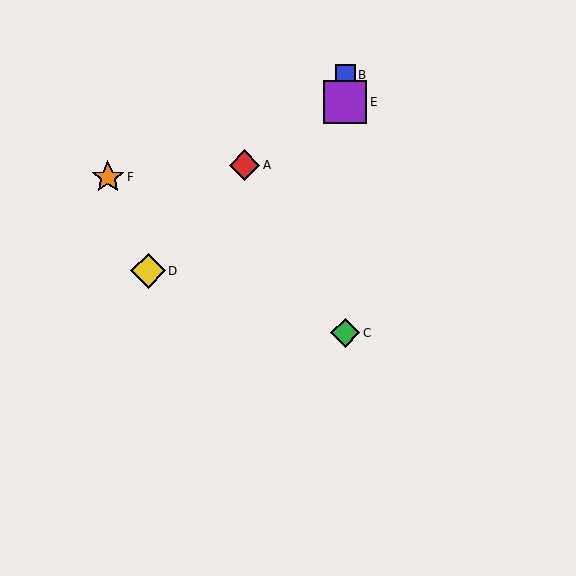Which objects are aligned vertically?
Objects B, C, E are aligned vertically.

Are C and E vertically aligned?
Yes, both are at x≈345.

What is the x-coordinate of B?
Object B is at x≈345.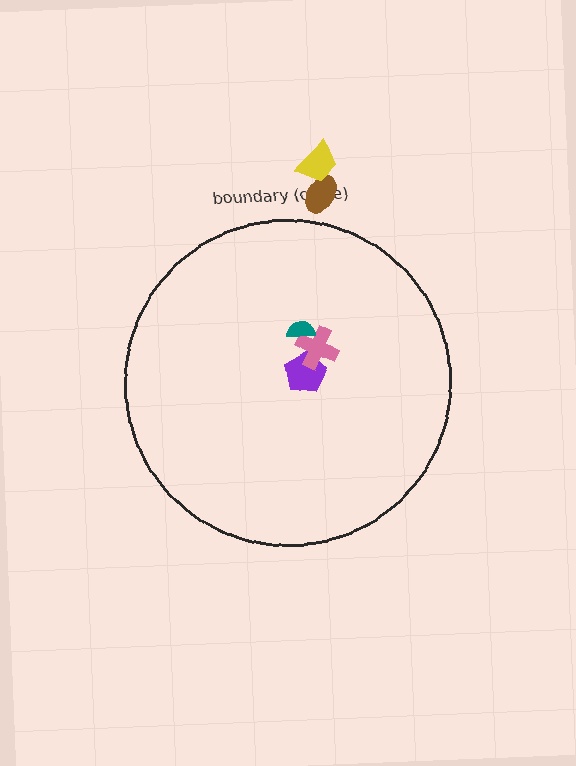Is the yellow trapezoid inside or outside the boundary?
Outside.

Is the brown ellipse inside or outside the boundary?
Outside.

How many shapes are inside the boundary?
3 inside, 2 outside.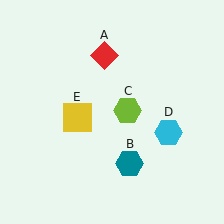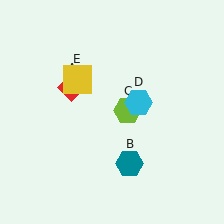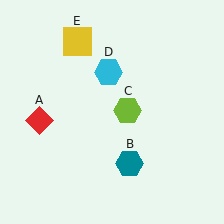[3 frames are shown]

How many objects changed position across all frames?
3 objects changed position: red diamond (object A), cyan hexagon (object D), yellow square (object E).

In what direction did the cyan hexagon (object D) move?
The cyan hexagon (object D) moved up and to the left.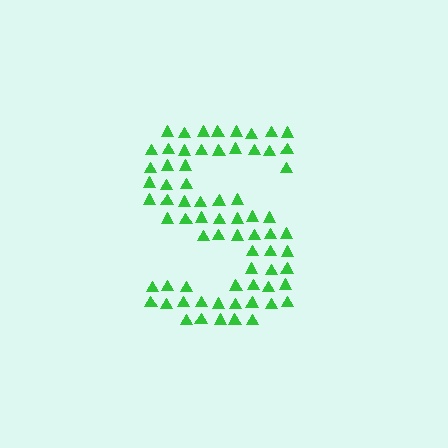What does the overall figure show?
The overall figure shows the letter S.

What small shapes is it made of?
It is made of small triangles.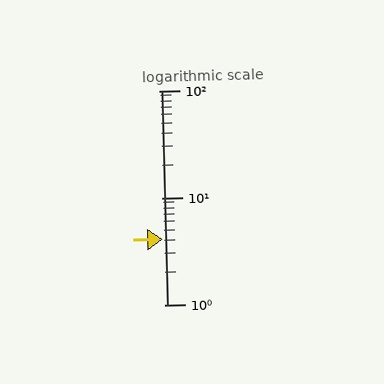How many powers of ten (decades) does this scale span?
The scale spans 2 decades, from 1 to 100.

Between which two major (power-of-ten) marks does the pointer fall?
The pointer is between 1 and 10.